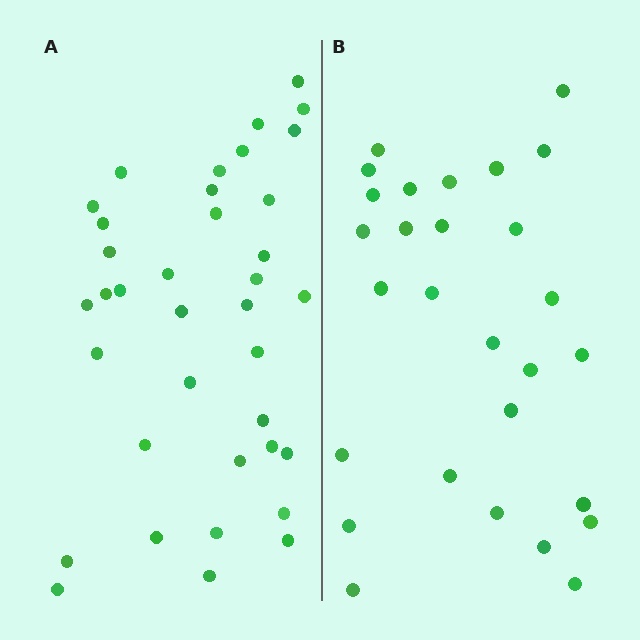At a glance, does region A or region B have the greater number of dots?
Region A (the left region) has more dots.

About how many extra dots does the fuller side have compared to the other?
Region A has roughly 8 or so more dots than region B.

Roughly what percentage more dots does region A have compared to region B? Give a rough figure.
About 30% more.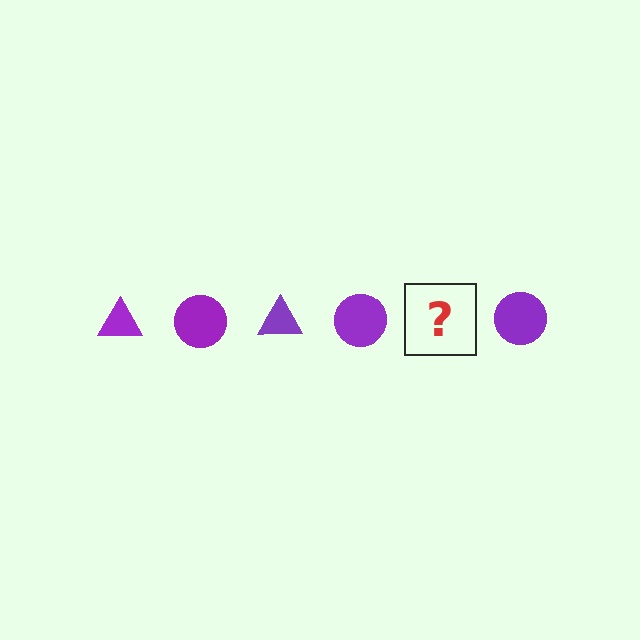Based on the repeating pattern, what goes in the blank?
The blank should be a purple triangle.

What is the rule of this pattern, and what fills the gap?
The rule is that the pattern cycles through triangle, circle shapes in purple. The gap should be filled with a purple triangle.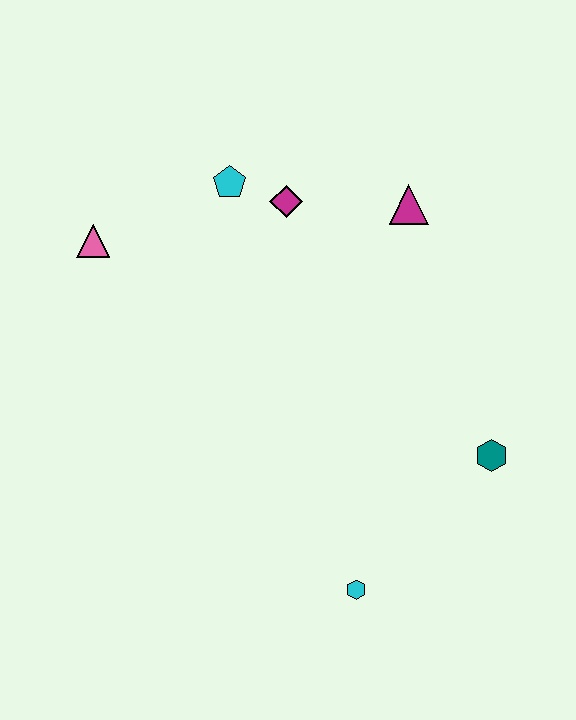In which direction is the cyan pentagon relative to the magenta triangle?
The cyan pentagon is to the left of the magenta triangle.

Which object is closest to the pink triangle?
The cyan pentagon is closest to the pink triangle.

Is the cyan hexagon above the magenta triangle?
No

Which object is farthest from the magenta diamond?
The cyan hexagon is farthest from the magenta diamond.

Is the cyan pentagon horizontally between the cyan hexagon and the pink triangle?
Yes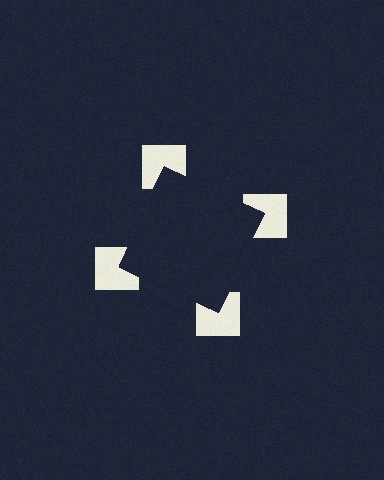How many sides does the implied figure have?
4 sides.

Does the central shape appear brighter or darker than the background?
It typically appears slightly darker than the background, even though no actual brightness change is drawn.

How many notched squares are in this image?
There are 4 — one at each vertex of the illusory square.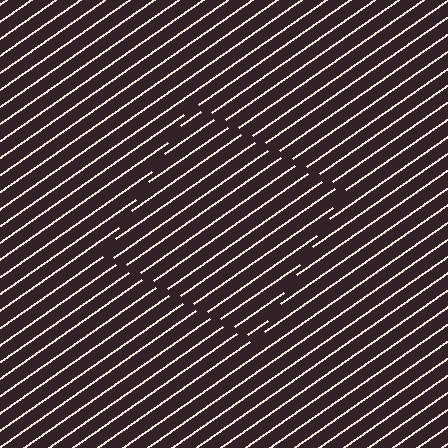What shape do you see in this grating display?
An illusory square. The interior of the shape contains the same grating, shifted by half a period — the contour is defined by the phase discontinuity where line-ends from the inner and outer gratings abut.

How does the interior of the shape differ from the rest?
The interior of the shape contains the same grating, shifted by half a period — the contour is defined by the phase discontinuity where line-ends from the inner and outer gratings abut.